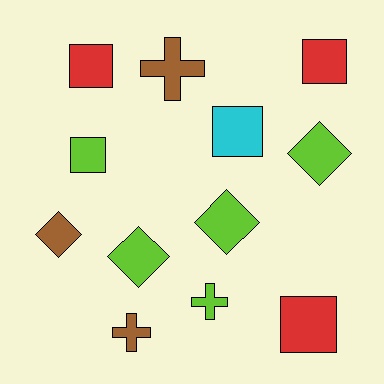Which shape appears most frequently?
Square, with 5 objects.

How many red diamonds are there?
There are no red diamonds.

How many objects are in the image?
There are 12 objects.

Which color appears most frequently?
Lime, with 5 objects.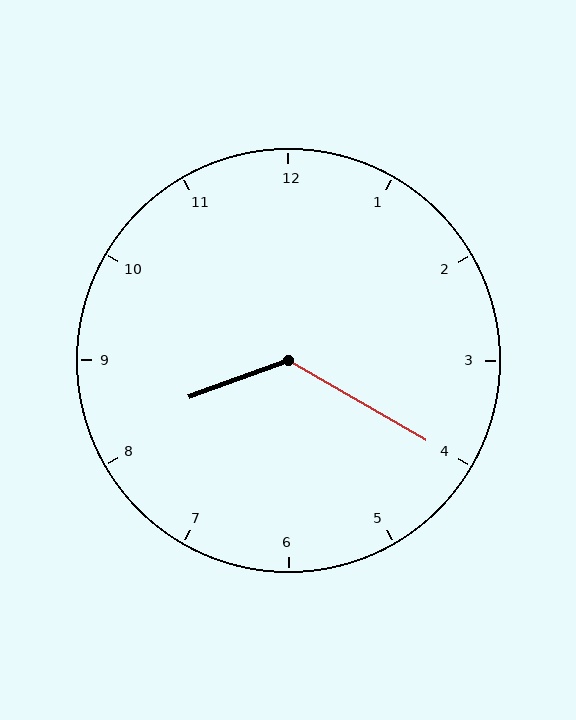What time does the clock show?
8:20.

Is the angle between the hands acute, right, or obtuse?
It is obtuse.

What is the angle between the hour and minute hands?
Approximately 130 degrees.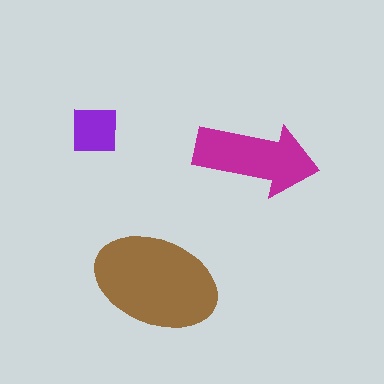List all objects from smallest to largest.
The purple square, the magenta arrow, the brown ellipse.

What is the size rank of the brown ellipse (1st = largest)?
1st.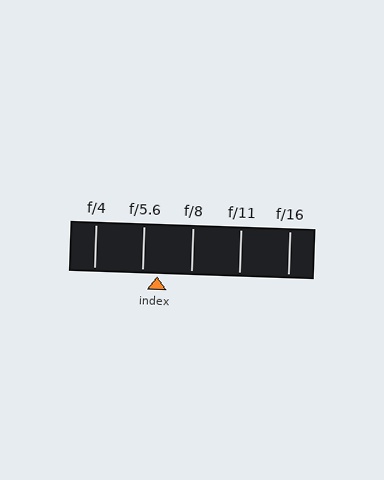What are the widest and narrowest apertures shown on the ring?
The widest aperture shown is f/4 and the narrowest is f/16.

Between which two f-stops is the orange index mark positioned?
The index mark is between f/5.6 and f/8.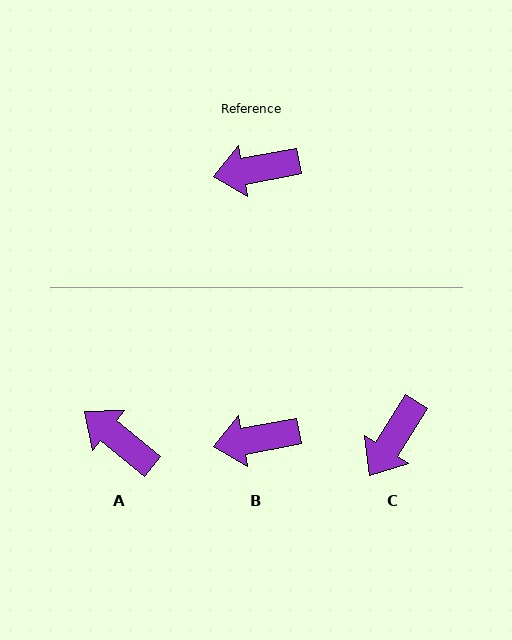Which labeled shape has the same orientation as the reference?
B.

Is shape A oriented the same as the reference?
No, it is off by about 49 degrees.